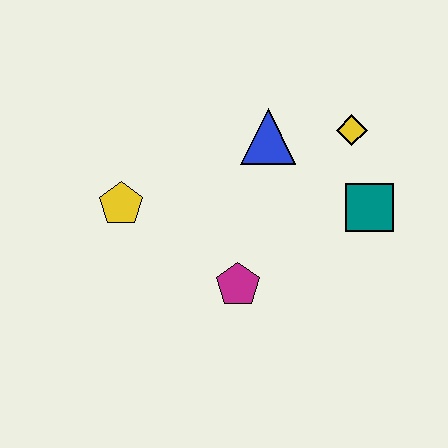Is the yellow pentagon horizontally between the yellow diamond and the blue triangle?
No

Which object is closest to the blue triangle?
The yellow diamond is closest to the blue triangle.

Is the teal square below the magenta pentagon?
No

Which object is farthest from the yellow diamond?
The yellow pentagon is farthest from the yellow diamond.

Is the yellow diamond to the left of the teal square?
Yes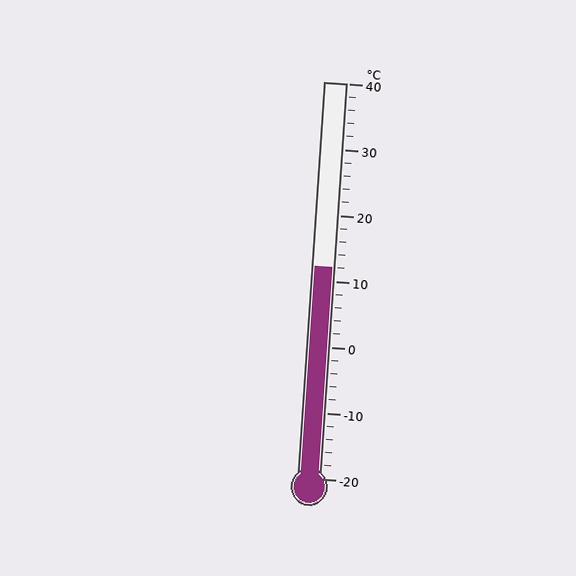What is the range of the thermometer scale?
The thermometer scale ranges from -20°C to 40°C.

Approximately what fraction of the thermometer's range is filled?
The thermometer is filled to approximately 55% of its range.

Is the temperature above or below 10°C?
The temperature is above 10°C.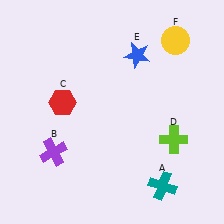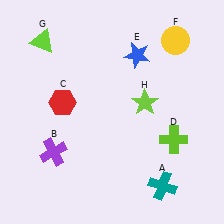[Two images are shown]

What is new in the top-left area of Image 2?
A lime triangle (G) was added in the top-left area of Image 2.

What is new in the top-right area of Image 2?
A lime star (H) was added in the top-right area of Image 2.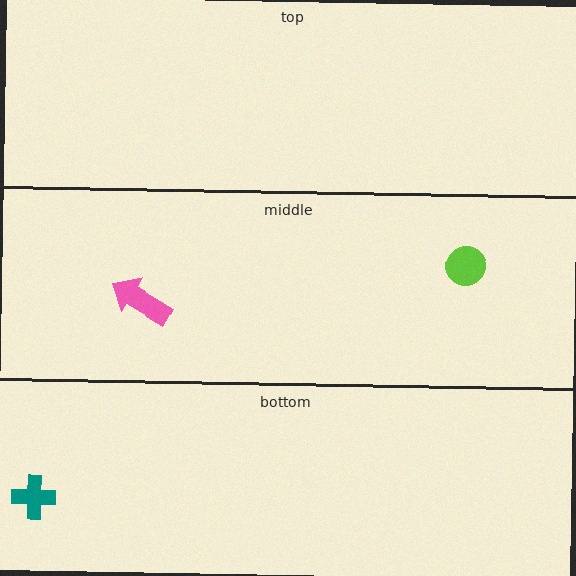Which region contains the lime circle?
The middle region.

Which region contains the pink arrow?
The middle region.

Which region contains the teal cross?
The bottom region.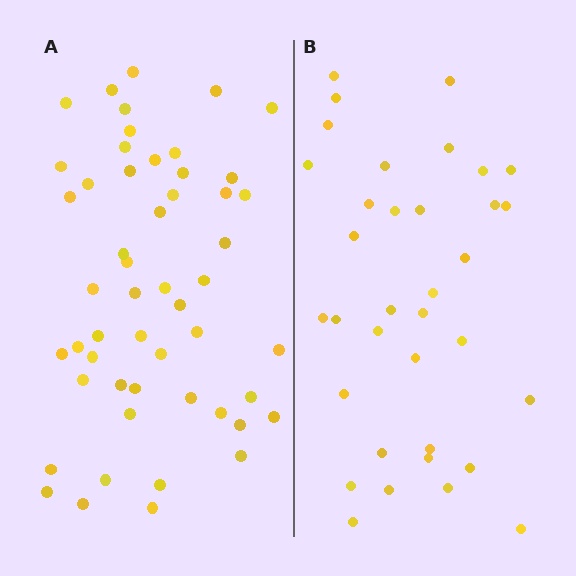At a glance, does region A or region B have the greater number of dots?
Region A (the left region) has more dots.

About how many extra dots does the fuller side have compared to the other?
Region A has approximately 15 more dots than region B.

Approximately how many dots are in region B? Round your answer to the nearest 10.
About 40 dots. (The exact count is 35, which rounds to 40.)